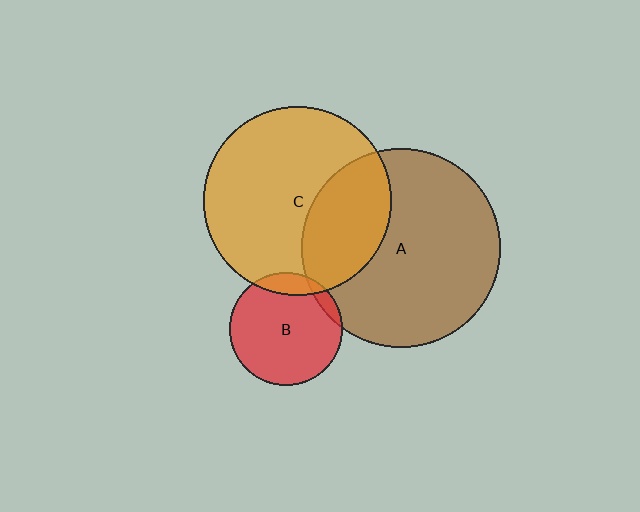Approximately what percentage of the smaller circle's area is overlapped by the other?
Approximately 5%.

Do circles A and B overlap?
Yes.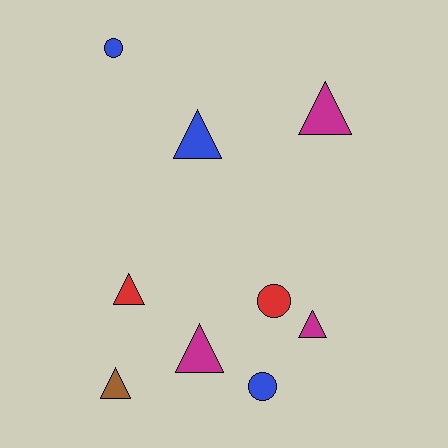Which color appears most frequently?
Blue, with 3 objects.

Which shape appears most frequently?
Triangle, with 6 objects.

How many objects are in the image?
There are 9 objects.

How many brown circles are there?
There are no brown circles.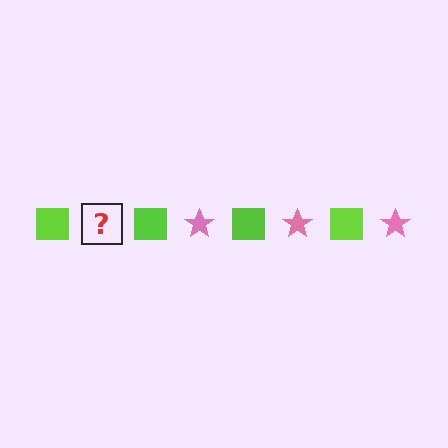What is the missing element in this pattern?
The missing element is a pink star.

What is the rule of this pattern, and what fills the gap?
The rule is that the pattern alternates between lime square and pink star. The gap should be filled with a pink star.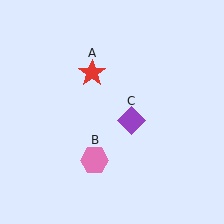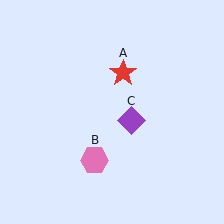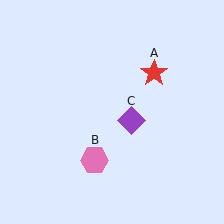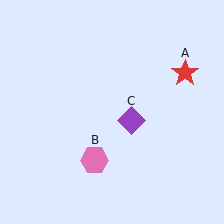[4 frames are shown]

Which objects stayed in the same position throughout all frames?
Pink hexagon (object B) and purple diamond (object C) remained stationary.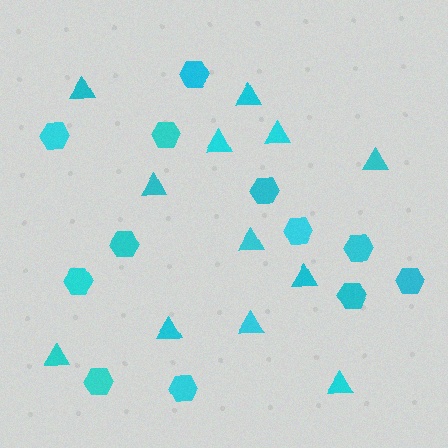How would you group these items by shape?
There are 2 groups: one group of triangles (12) and one group of hexagons (12).